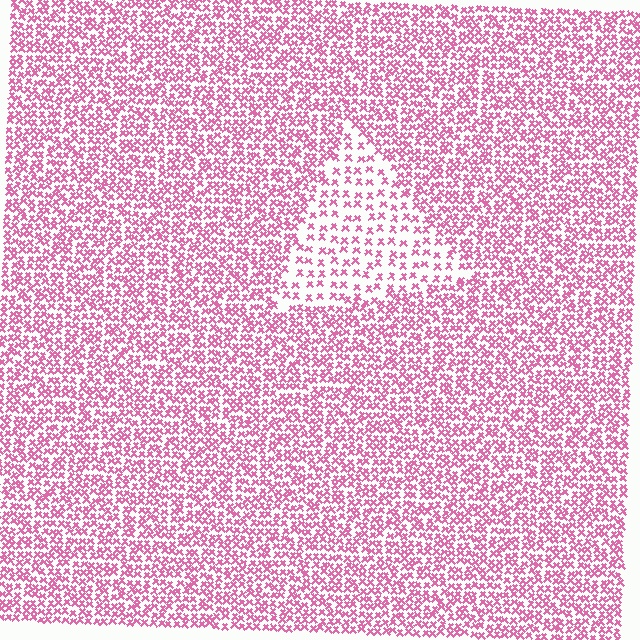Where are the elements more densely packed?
The elements are more densely packed outside the triangle boundary.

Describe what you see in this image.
The image contains small pink elements arranged at two different densities. A triangle-shaped region is visible where the elements are less densely packed than the surrounding area.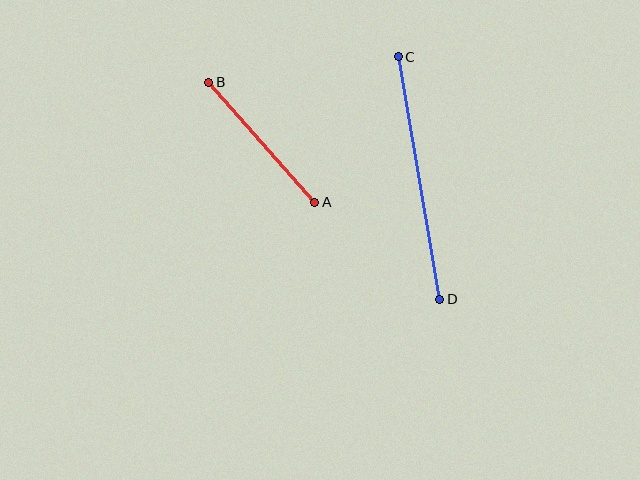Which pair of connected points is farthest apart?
Points C and D are farthest apart.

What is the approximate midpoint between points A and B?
The midpoint is at approximately (262, 142) pixels.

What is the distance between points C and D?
The distance is approximately 246 pixels.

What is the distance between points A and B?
The distance is approximately 160 pixels.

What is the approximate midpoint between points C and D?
The midpoint is at approximately (419, 178) pixels.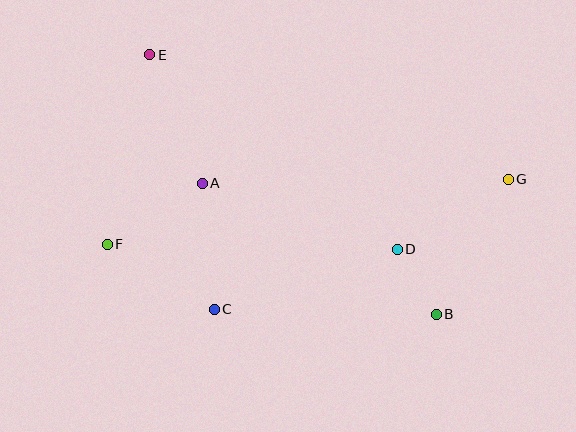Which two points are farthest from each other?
Points F and G are farthest from each other.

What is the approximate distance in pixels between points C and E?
The distance between C and E is approximately 263 pixels.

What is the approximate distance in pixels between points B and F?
The distance between B and F is approximately 336 pixels.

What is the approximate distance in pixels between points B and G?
The distance between B and G is approximately 153 pixels.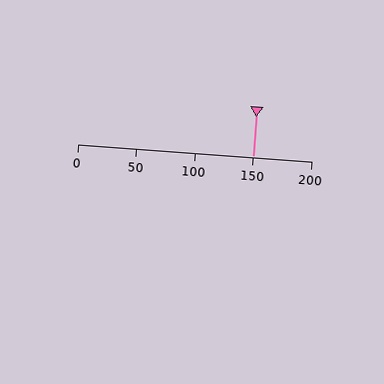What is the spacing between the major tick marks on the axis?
The major ticks are spaced 50 apart.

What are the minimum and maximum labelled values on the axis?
The axis runs from 0 to 200.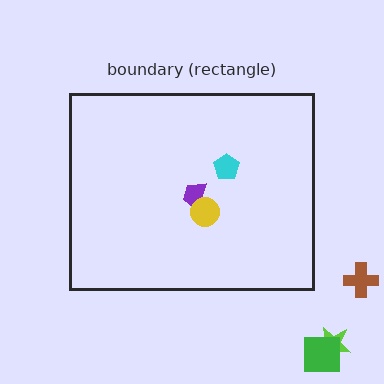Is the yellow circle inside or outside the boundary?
Inside.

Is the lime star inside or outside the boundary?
Outside.